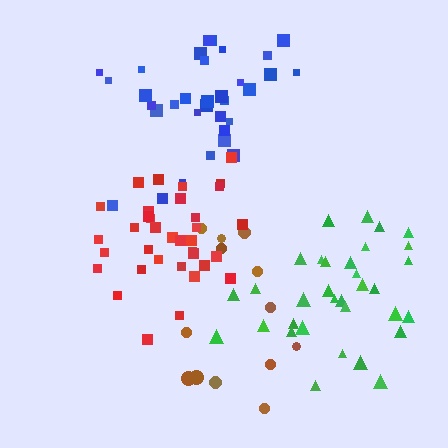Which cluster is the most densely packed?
Red.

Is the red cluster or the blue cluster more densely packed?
Red.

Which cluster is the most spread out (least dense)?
Brown.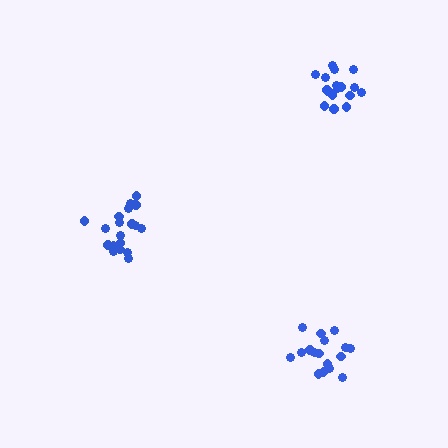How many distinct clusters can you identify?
There are 3 distinct clusters.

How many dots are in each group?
Group 1: 17 dots, Group 2: 17 dots, Group 3: 19 dots (53 total).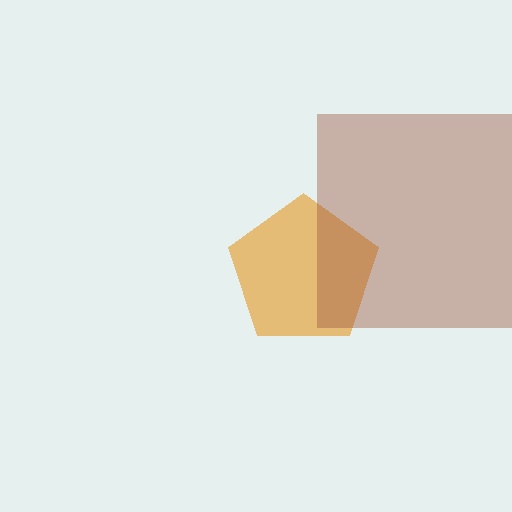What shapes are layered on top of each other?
The layered shapes are: an orange pentagon, a brown square.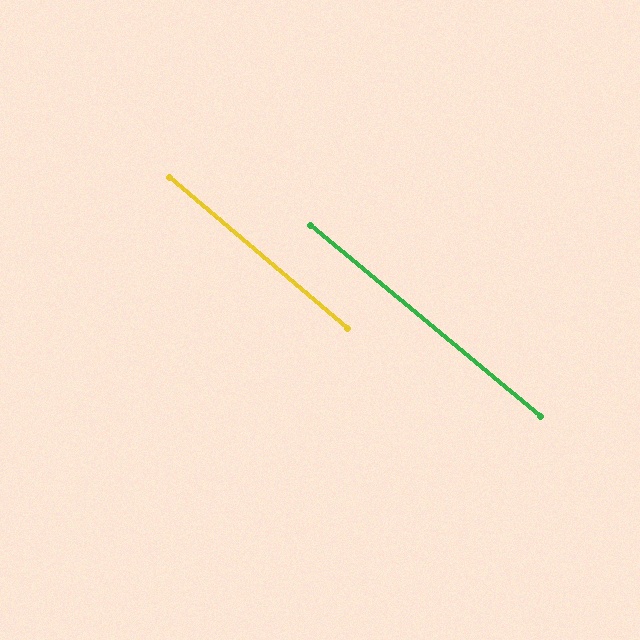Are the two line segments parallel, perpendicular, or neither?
Parallel — their directions differ by only 0.5°.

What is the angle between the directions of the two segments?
Approximately 1 degree.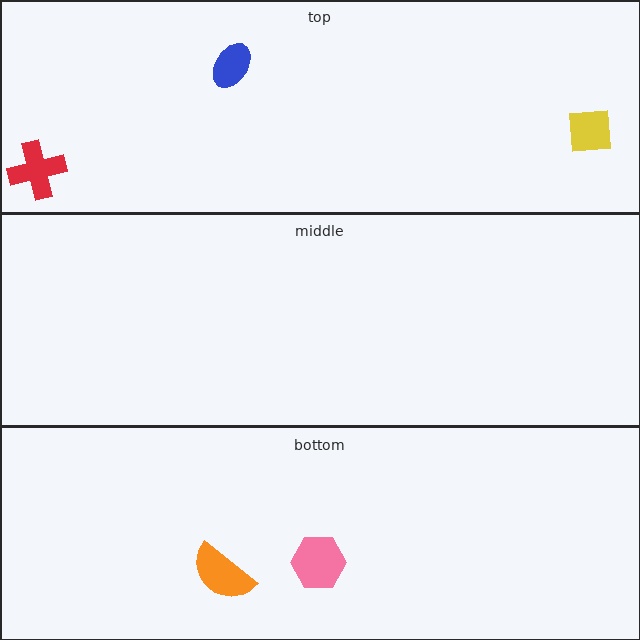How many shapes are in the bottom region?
2.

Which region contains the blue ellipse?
The top region.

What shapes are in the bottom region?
The orange semicircle, the pink hexagon.